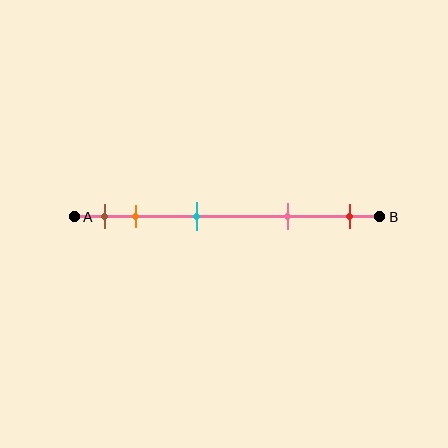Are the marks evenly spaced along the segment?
No, the marks are not evenly spaced.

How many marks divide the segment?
There are 5 marks dividing the segment.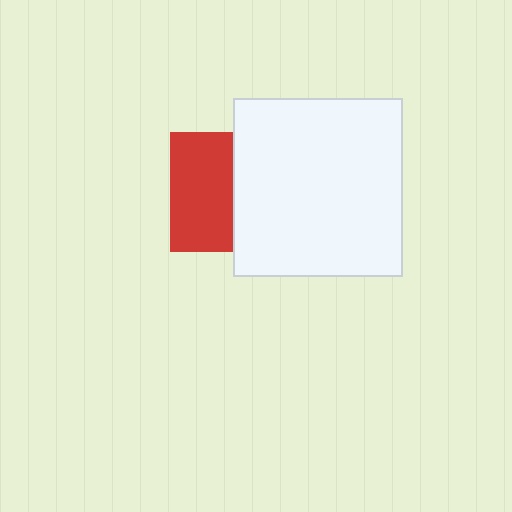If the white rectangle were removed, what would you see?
You would see the complete red square.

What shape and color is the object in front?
The object in front is a white rectangle.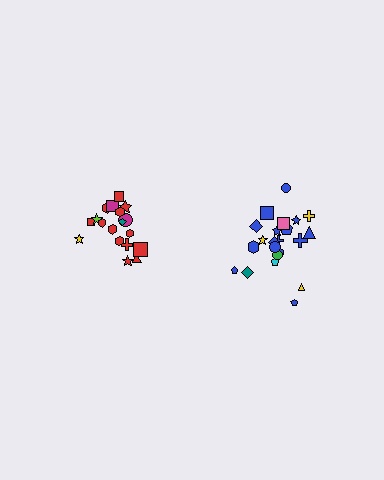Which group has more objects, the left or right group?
The right group.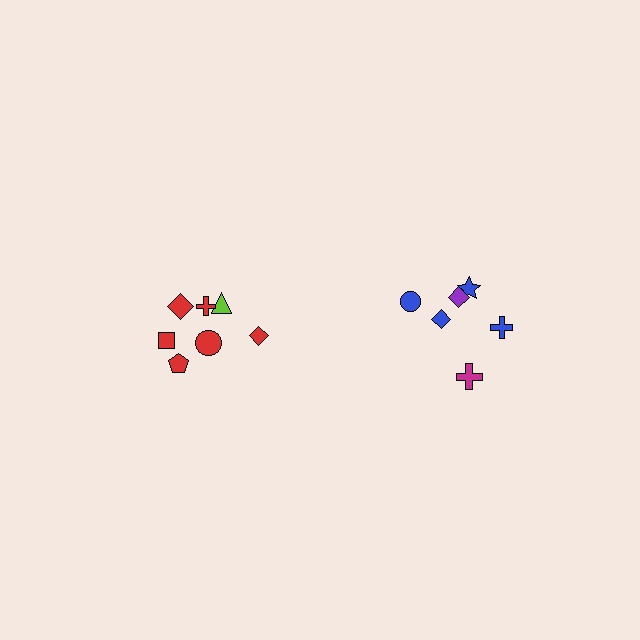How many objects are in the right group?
There are 6 objects.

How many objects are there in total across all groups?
There are 14 objects.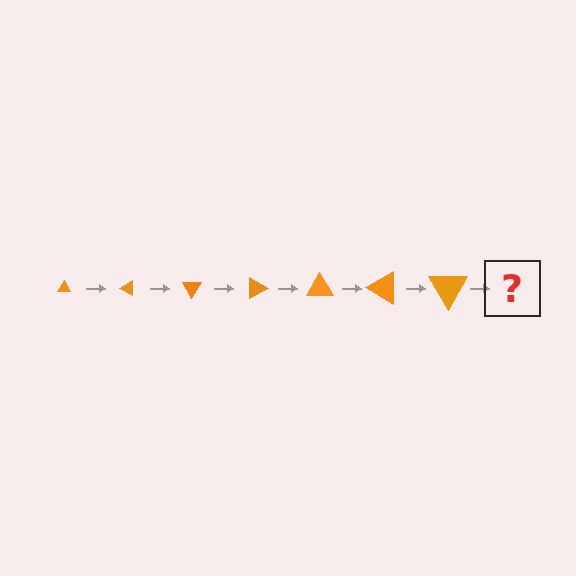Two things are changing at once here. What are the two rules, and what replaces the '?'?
The two rules are that the triangle grows larger each step and it rotates 30 degrees each step. The '?' should be a triangle, larger than the previous one and rotated 210 degrees from the start.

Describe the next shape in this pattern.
It should be a triangle, larger than the previous one and rotated 210 degrees from the start.